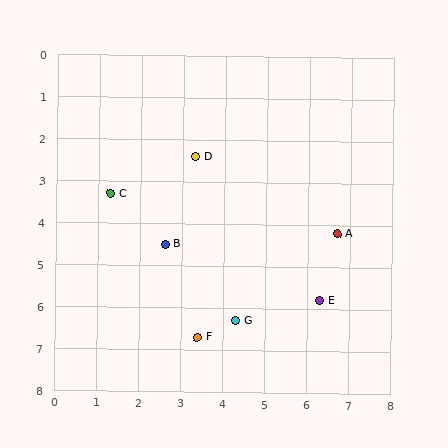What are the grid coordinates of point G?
Point G is at approximately (4.3, 6.3).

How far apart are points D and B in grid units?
Points D and B are about 2.2 grid units apart.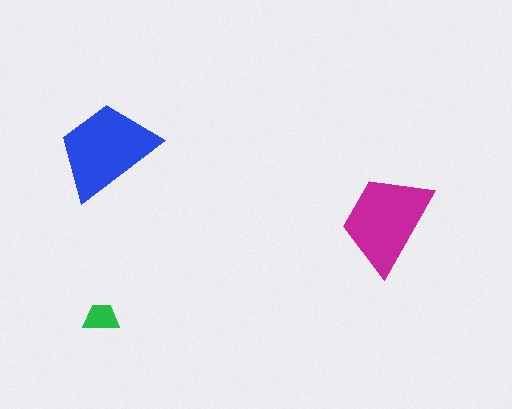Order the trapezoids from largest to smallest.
the blue one, the magenta one, the green one.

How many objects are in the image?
There are 3 objects in the image.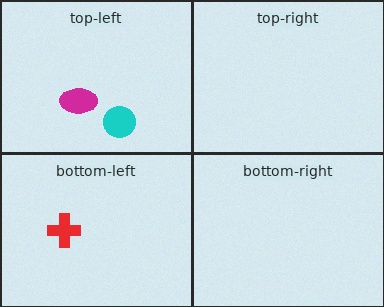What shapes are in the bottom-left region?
The red cross.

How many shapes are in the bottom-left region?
1.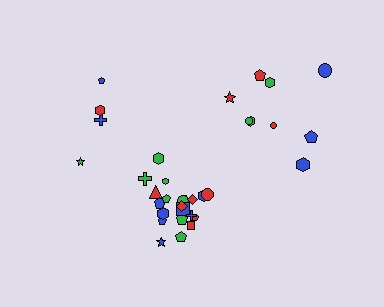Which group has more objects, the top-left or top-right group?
The top-right group.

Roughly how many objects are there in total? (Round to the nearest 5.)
Roughly 35 objects in total.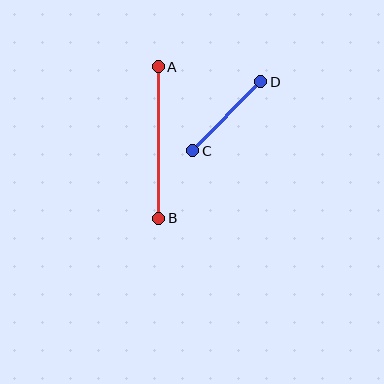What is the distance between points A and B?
The distance is approximately 151 pixels.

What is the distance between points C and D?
The distance is approximately 97 pixels.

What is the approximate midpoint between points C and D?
The midpoint is at approximately (227, 116) pixels.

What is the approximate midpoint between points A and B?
The midpoint is at approximately (158, 142) pixels.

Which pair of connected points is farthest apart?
Points A and B are farthest apart.